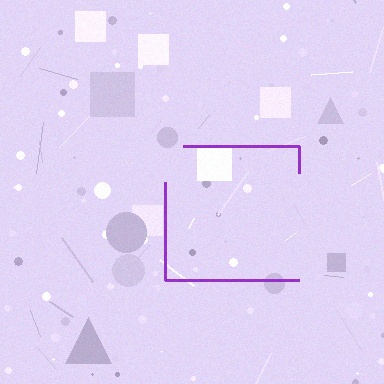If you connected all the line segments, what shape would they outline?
They would outline a square.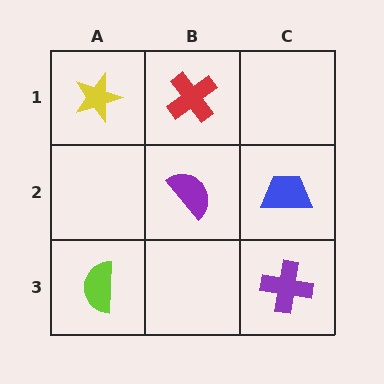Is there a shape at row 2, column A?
No, that cell is empty.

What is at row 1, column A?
A yellow star.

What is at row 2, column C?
A blue trapezoid.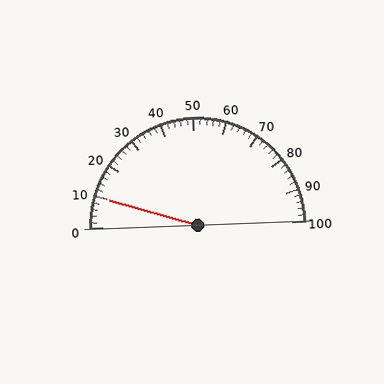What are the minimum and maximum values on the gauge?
The gauge ranges from 0 to 100.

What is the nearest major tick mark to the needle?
The nearest major tick mark is 10.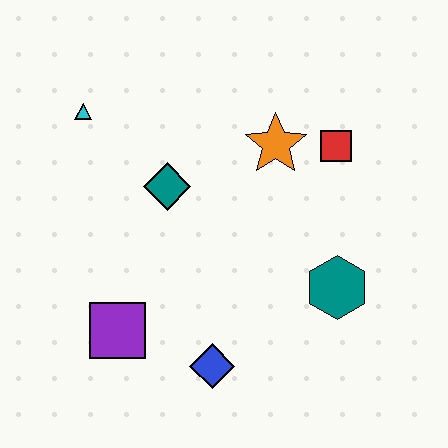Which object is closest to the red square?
The orange star is closest to the red square.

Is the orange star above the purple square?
Yes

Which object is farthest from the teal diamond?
The teal hexagon is farthest from the teal diamond.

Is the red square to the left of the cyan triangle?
No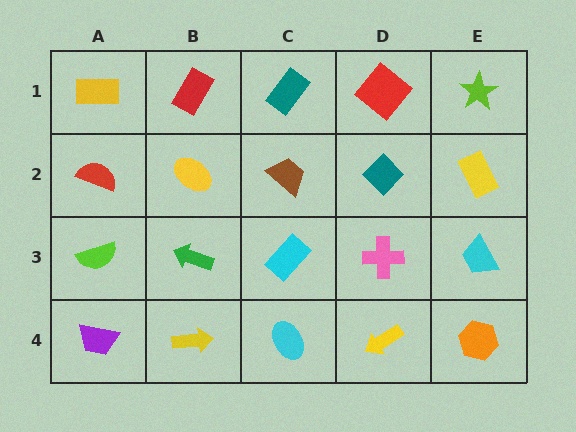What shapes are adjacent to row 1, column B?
A yellow ellipse (row 2, column B), a yellow rectangle (row 1, column A), a teal rectangle (row 1, column C).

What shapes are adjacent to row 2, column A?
A yellow rectangle (row 1, column A), a lime semicircle (row 3, column A), a yellow ellipse (row 2, column B).